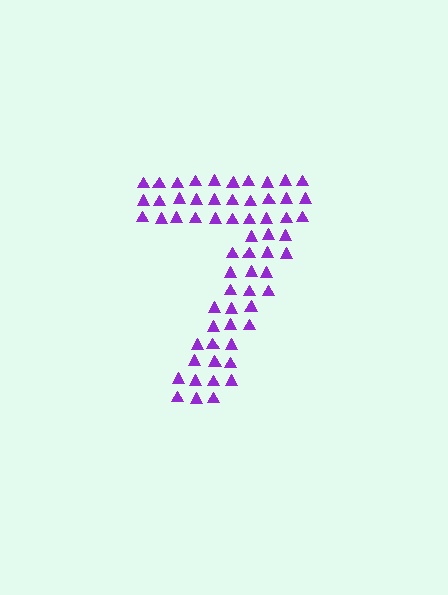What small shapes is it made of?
It is made of small triangles.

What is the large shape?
The large shape is the digit 7.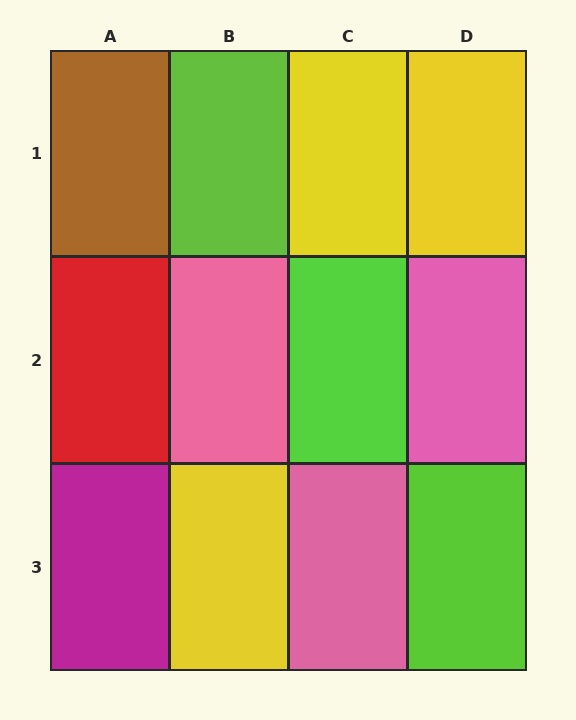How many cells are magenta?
1 cell is magenta.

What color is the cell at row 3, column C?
Pink.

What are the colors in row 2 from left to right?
Red, pink, lime, pink.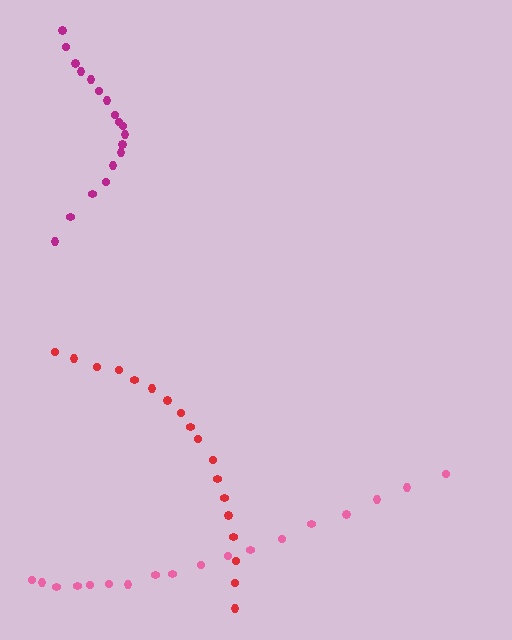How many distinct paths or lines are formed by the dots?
There are 3 distinct paths.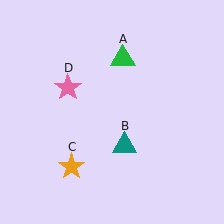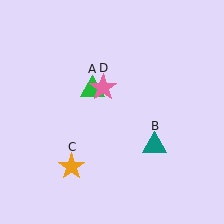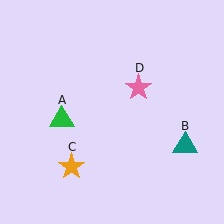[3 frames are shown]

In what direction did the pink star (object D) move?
The pink star (object D) moved right.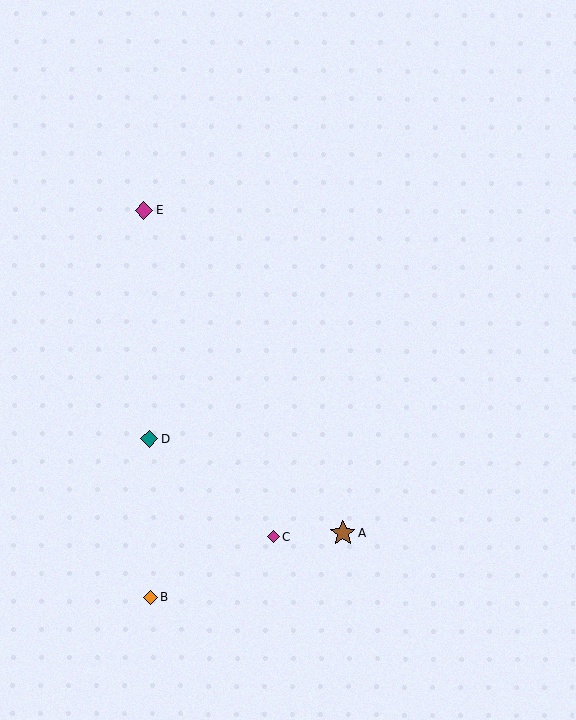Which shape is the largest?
The brown star (labeled A) is the largest.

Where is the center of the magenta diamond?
The center of the magenta diamond is at (273, 536).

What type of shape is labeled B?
Shape B is an orange diamond.